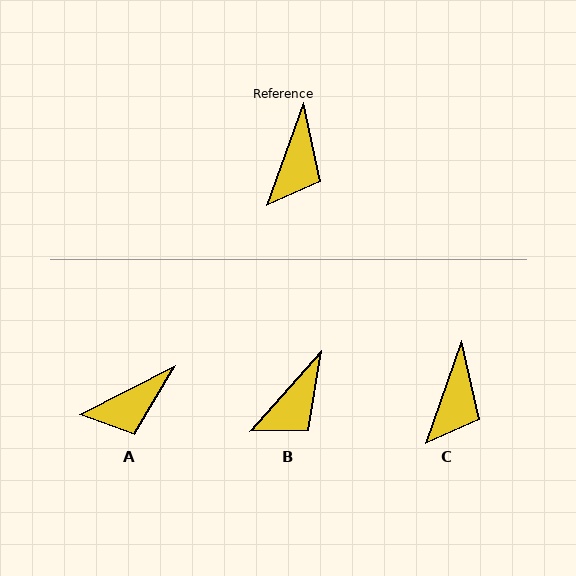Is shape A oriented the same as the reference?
No, it is off by about 43 degrees.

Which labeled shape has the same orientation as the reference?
C.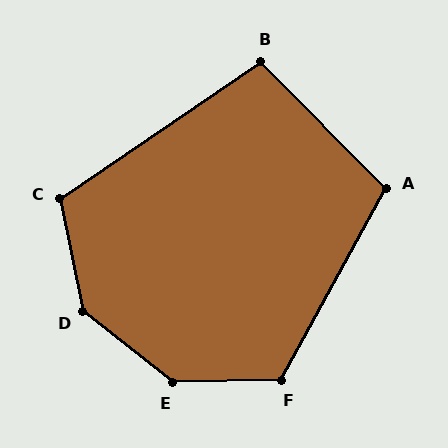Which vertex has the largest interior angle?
E, at approximately 141 degrees.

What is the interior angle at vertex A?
Approximately 106 degrees (obtuse).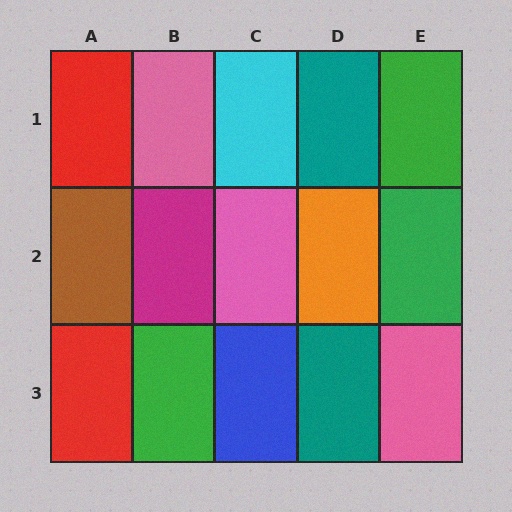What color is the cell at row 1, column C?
Cyan.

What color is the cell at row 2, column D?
Orange.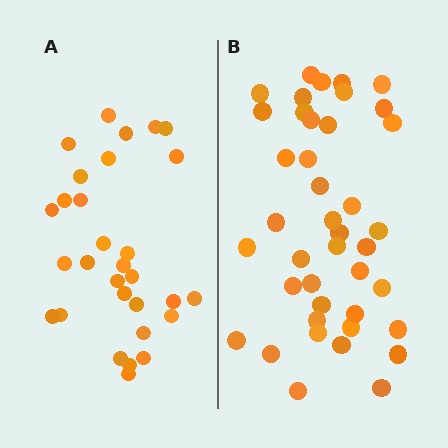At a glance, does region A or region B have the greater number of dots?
Region B (the right region) has more dots.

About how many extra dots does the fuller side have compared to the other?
Region B has roughly 12 or so more dots than region A.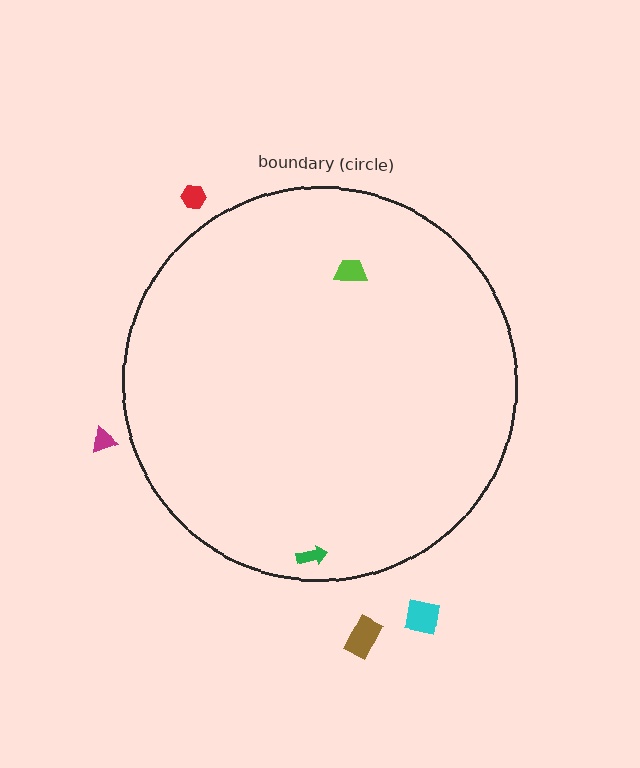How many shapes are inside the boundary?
2 inside, 4 outside.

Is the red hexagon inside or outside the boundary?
Outside.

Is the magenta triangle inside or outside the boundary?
Outside.